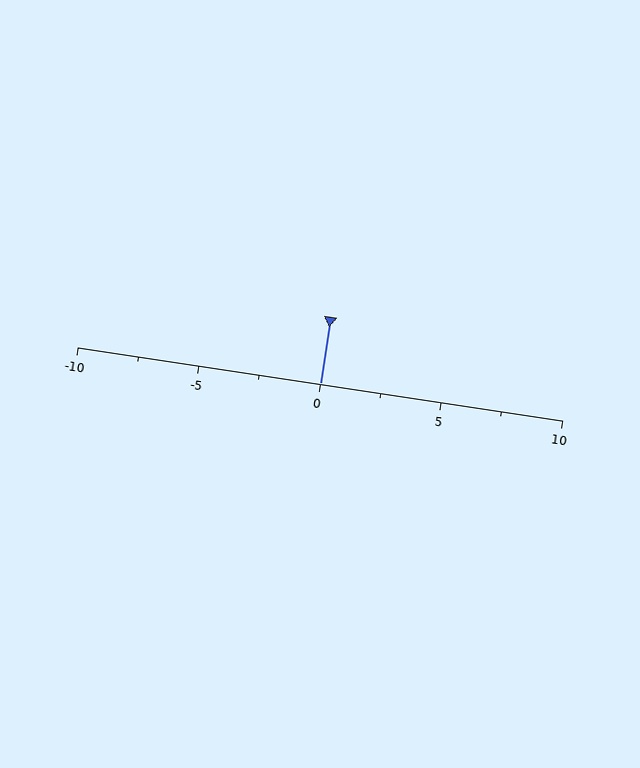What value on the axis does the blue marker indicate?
The marker indicates approximately 0.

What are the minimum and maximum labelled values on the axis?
The axis runs from -10 to 10.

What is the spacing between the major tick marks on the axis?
The major ticks are spaced 5 apart.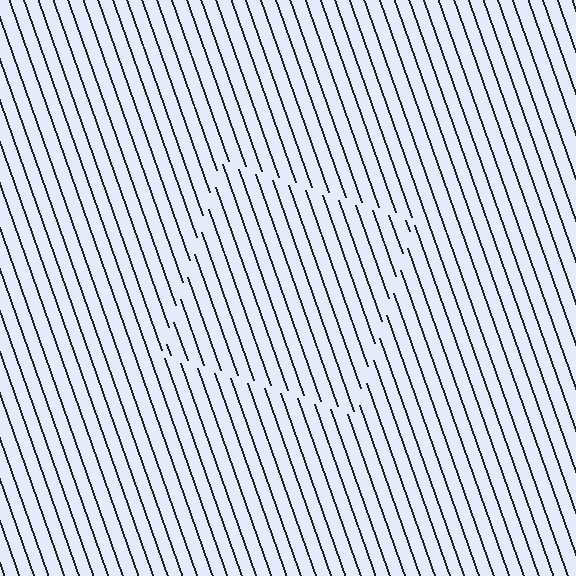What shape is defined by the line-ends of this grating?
An illusory square. The interior of the shape contains the same grating, shifted by half a period — the contour is defined by the phase discontinuity where line-ends from the inner and outer gratings abut.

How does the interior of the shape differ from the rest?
The interior of the shape contains the same grating, shifted by half a period — the contour is defined by the phase discontinuity where line-ends from the inner and outer gratings abut.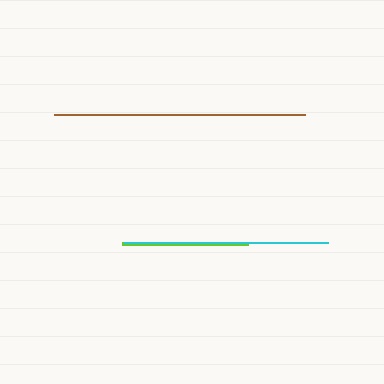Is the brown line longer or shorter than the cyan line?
The brown line is longer than the cyan line.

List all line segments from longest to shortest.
From longest to shortest: brown, cyan, lime.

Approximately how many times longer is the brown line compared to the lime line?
The brown line is approximately 2.0 times the length of the lime line.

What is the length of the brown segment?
The brown segment is approximately 251 pixels long.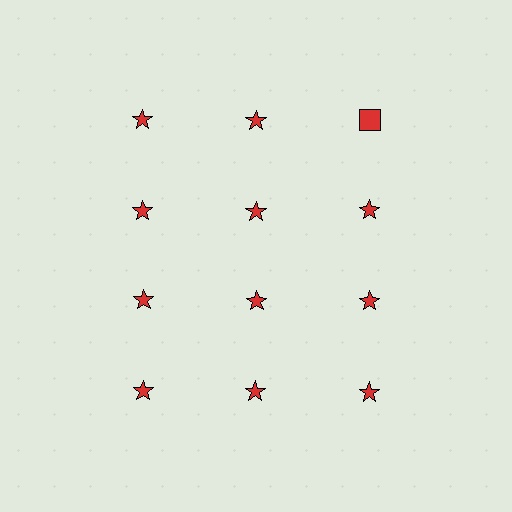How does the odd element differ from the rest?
It has a different shape: square instead of star.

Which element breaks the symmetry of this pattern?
The red square in the top row, center column breaks the symmetry. All other shapes are red stars.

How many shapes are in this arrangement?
There are 12 shapes arranged in a grid pattern.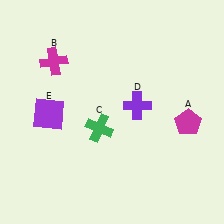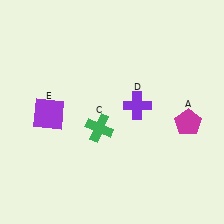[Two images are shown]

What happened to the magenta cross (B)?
The magenta cross (B) was removed in Image 2. It was in the top-left area of Image 1.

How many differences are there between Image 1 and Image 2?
There is 1 difference between the two images.